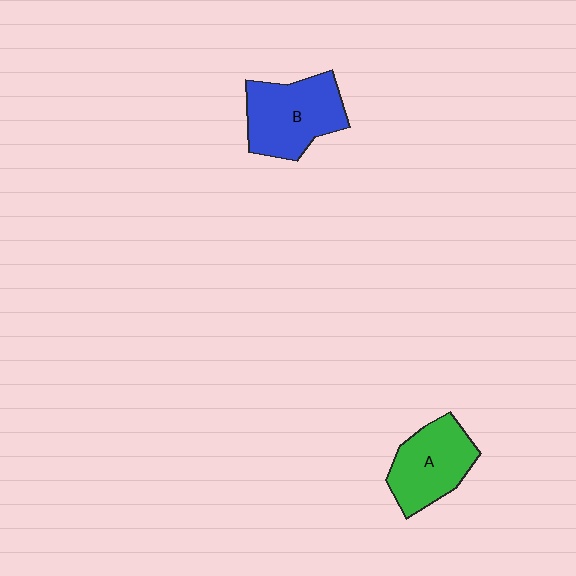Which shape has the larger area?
Shape B (blue).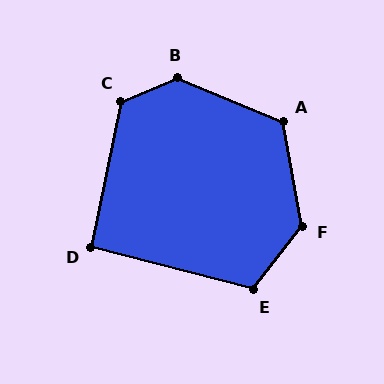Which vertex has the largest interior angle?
B, at approximately 135 degrees.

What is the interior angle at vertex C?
Approximately 124 degrees (obtuse).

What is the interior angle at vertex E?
Approximately 113 degrees (obtuse).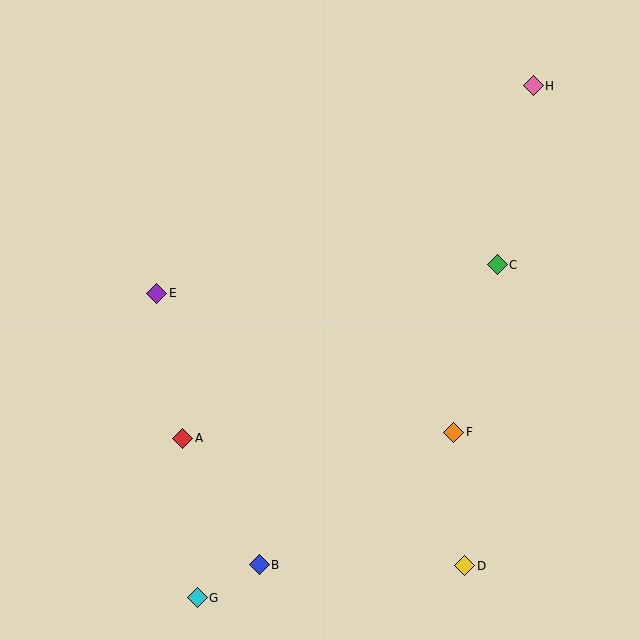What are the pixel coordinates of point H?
Point H is at (533, 86).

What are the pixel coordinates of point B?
Point B is at (259, 565).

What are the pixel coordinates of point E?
Point E is at (157, 293).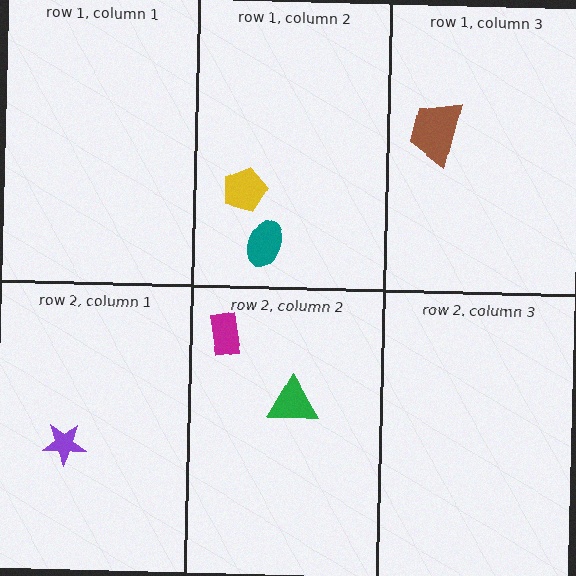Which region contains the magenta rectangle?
The row 2, column 2 region.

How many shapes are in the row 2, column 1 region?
1.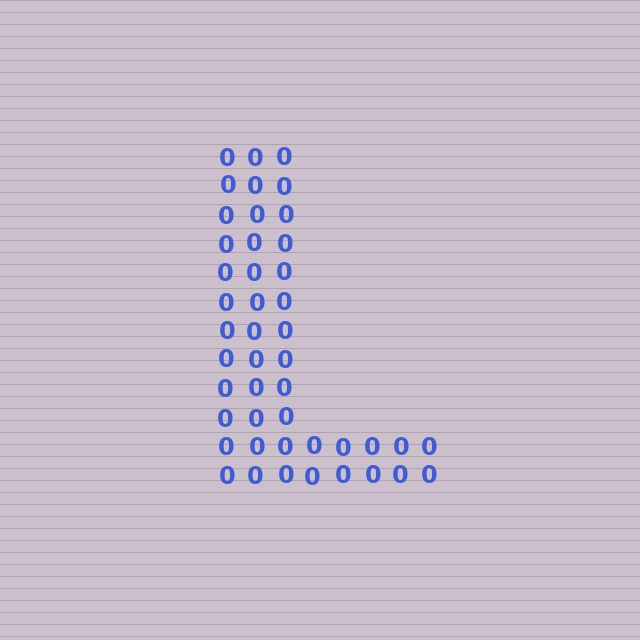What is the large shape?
The large shape is the letter L.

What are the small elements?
The small elements are digit 0's.